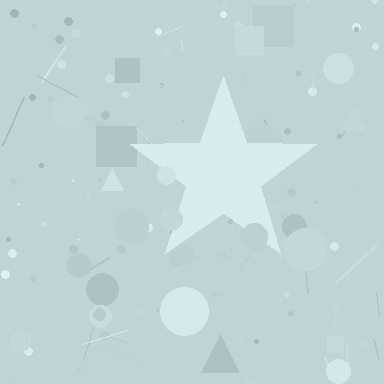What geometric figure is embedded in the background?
A star is embedded in the background.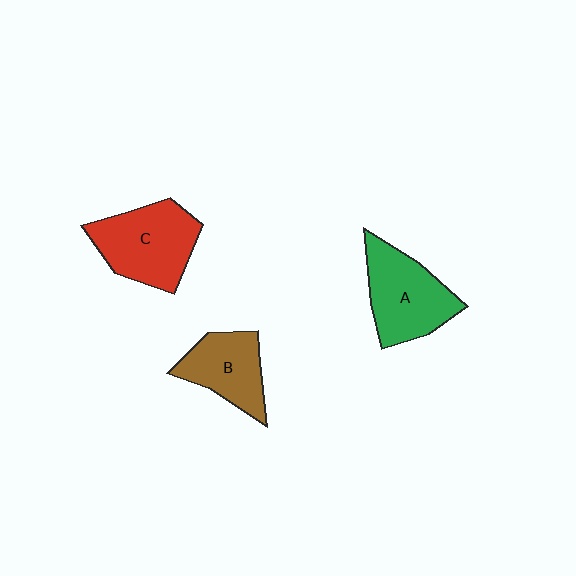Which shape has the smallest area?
Shape B (brown).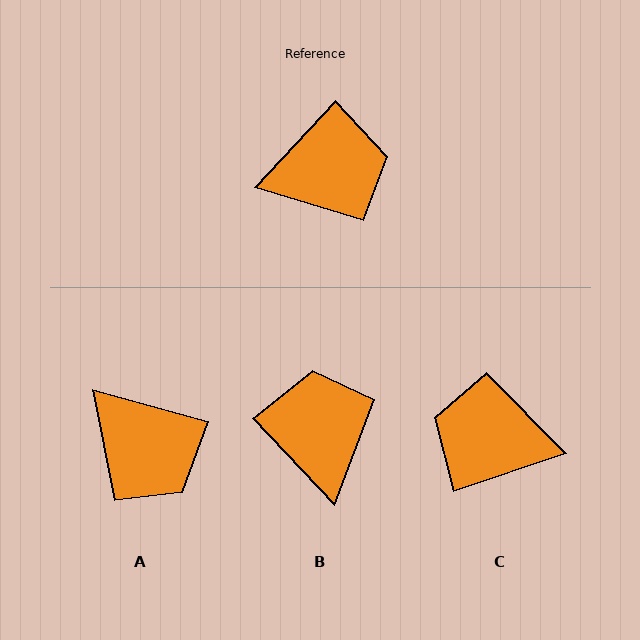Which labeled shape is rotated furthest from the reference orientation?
C, about 151 degrees away.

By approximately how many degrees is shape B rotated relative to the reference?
Approximately 86 degrees counter-clockwise.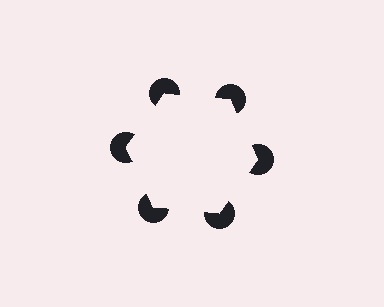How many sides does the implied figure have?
6 sides.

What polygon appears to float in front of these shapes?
An illusory hexagon — its edges are inferred from the aligned wedge cuts in the pac-man discs, not physically drawn.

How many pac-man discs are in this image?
There are 6 — one at each vertex of the illusory hexagon.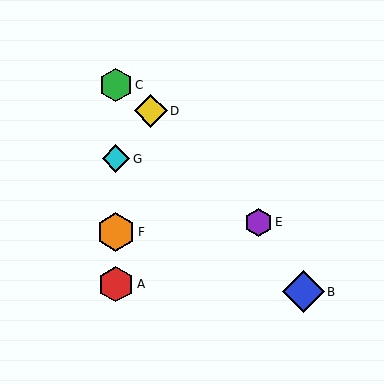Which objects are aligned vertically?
Objects A, C, F, G are aligned vertically.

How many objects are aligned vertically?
4 objects (A, C, F, G) are aligned vertically.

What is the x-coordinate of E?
Object E is at x≈258.